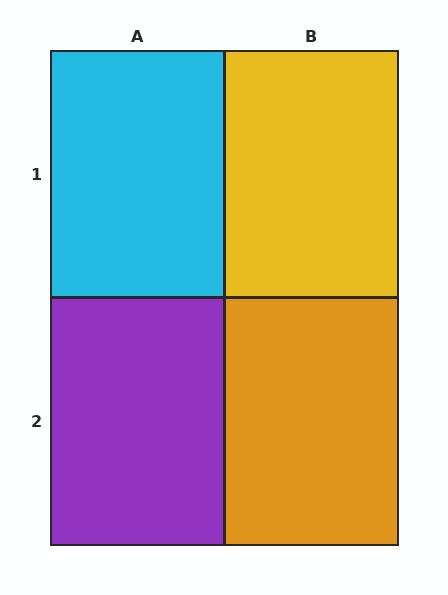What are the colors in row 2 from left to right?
Purple, orange.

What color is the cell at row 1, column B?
Yellow.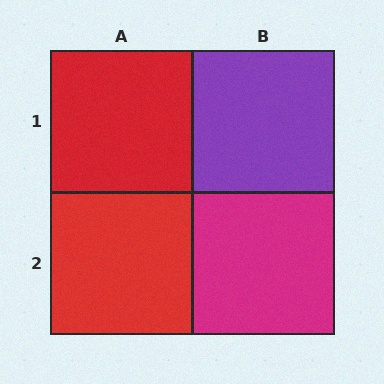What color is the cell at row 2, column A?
Red.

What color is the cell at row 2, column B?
Magenta.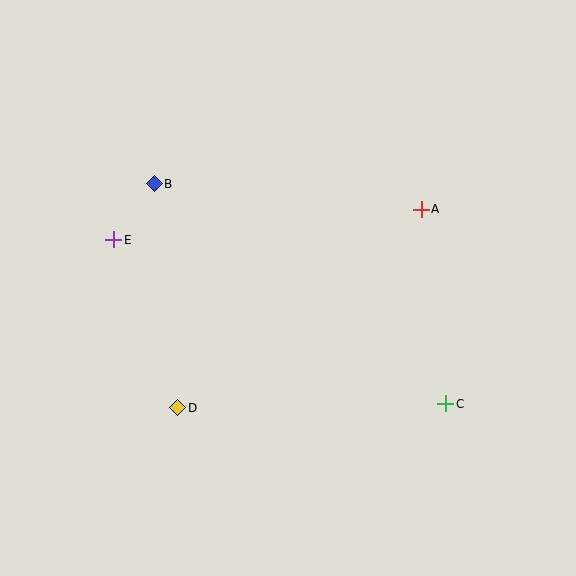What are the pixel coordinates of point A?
Point A is at (421, 209).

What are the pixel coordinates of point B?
Point B is at (154, 184).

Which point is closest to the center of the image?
Point A at (421, 209) is closest to the center.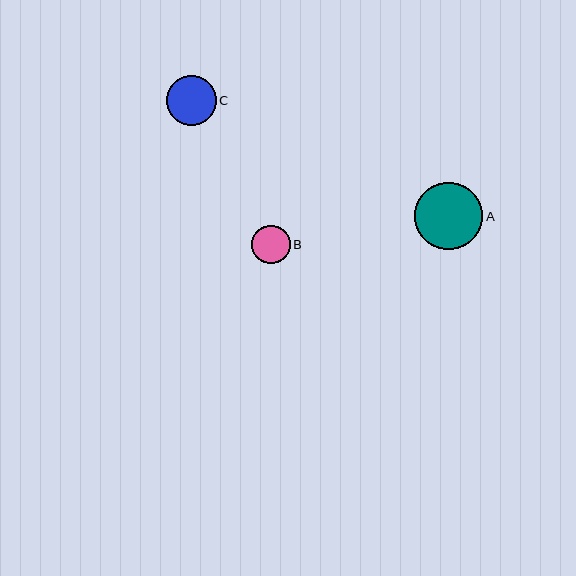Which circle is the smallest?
Circle B is the smallest with a size of approximately 39 pixels.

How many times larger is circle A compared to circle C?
Circle A is approximately 1.4 times the size of circle C.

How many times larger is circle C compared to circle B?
Circle C is approximately 1.3 times the size of circle B.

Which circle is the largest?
Circle A is the largest with a size of approximately 68 pixels.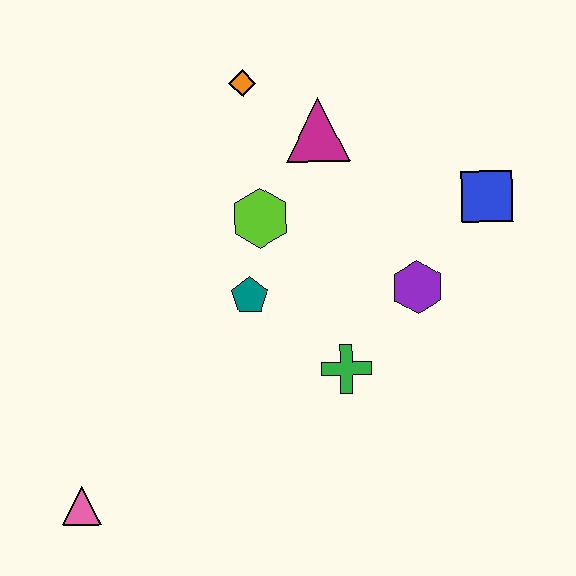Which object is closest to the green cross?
The purple hexagon is closest to the green cross.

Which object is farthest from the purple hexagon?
The pink triangle is farthest from the purple hexagon.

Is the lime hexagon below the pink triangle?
No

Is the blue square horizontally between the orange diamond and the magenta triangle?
No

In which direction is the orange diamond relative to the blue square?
The orange diamond is to the left of the blue square.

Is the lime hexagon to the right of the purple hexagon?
No